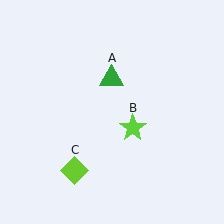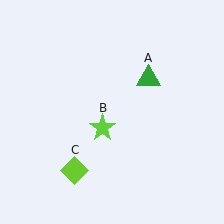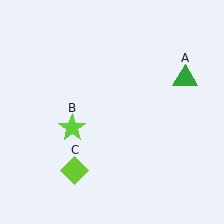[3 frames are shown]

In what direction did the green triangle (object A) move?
The green triangle (object A) moved right.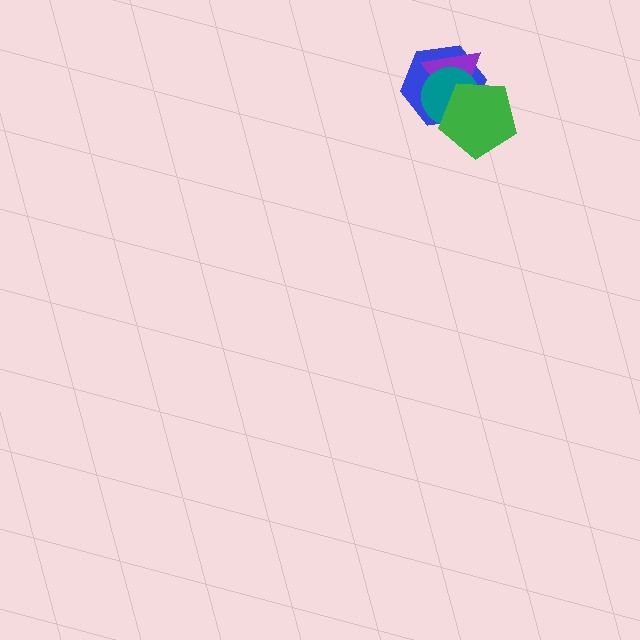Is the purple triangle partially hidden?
Yes, it is partially covered by another shape.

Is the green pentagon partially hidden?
No, no other shape covers it.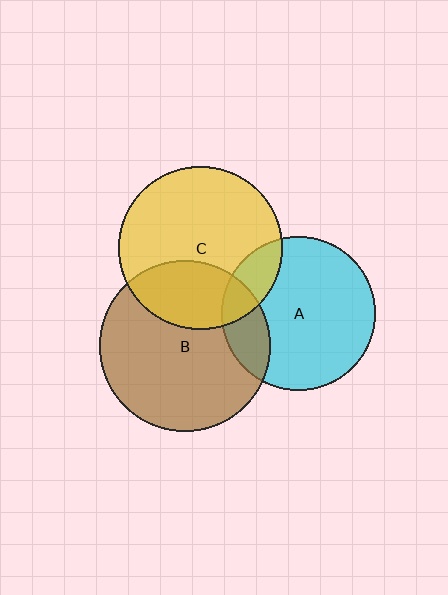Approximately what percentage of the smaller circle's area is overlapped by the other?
Approximately 15%.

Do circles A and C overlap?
Yes.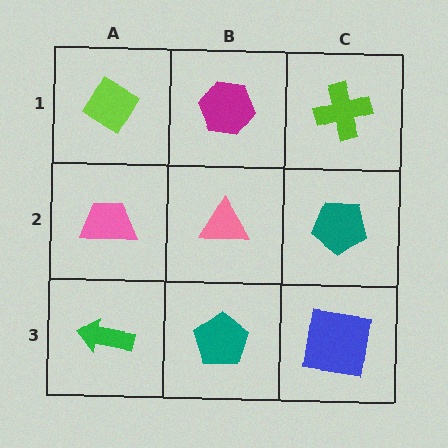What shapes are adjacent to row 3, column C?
A teal pentagon (row 2, column C), a teal pentagon (row 3, column B).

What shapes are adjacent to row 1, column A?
A pink trapezoid (row 2, column A), a magenta hexagon (row 1, column B).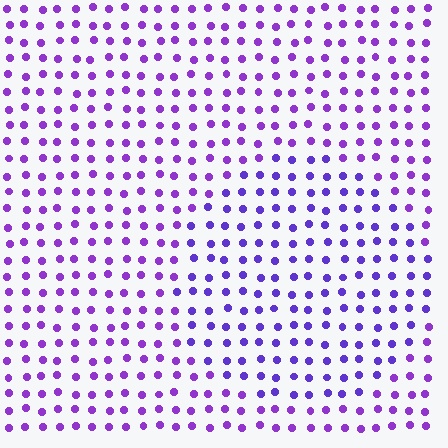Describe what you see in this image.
The image is filled with small purple elements in a uniform arrangement. A circle-shaped region is visible where the elements are tinted to a slightly different hue, forming a subtle color boundary.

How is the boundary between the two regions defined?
The boundary is defined purely by a slight shift in hue (about 20 degrees). Spacing, size, and orientation are identical on both sides.